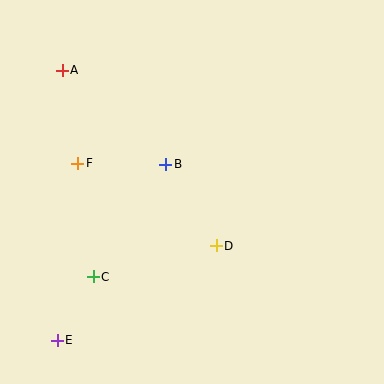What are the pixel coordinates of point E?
Point E is at (57, 340).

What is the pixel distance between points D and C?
The distance between D and C is 127 pixels.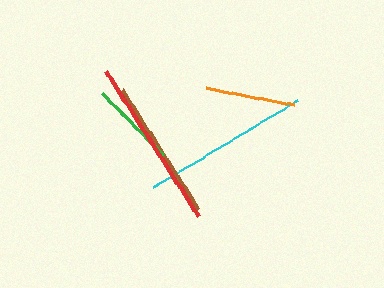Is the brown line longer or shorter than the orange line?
The brown line is longer than the orange line.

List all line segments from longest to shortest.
From longest to shortest: red, cyan, brown, orange, green.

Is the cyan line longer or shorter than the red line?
The red line is longer than the cyan line.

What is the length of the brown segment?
The brown segment is approximately 141 pixels long.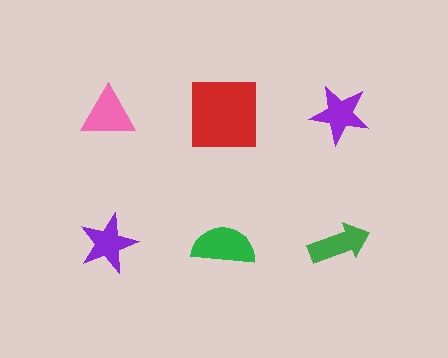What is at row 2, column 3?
A green arrow.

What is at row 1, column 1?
A pink triangle.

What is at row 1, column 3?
A purple star.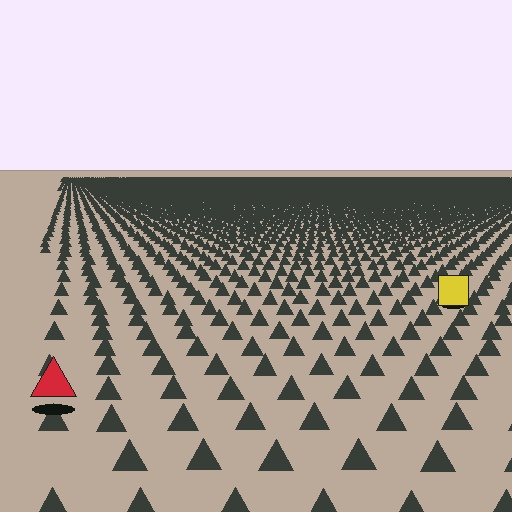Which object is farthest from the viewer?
The yellow square is farthest from the viewer. It appears smaller and the ground texture around it is denser.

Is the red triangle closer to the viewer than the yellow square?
Yes. The red triangle is closer — you can tell from the texture gradient: the ground texture is coarser near it.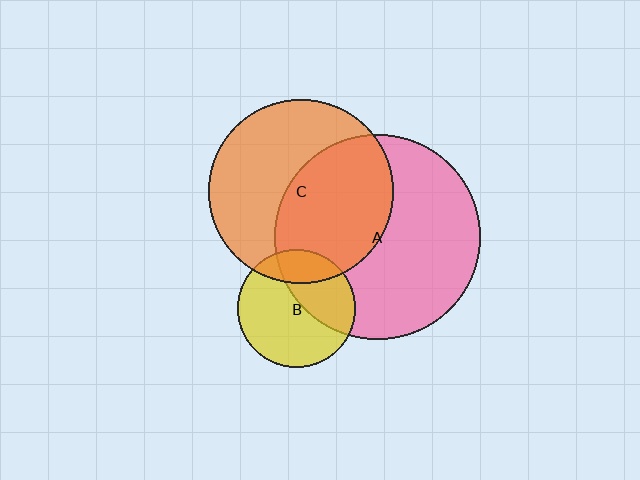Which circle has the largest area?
Circle A (pink).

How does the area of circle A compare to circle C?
Approximately 1.2 times.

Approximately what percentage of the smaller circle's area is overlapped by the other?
Approximately 40%.